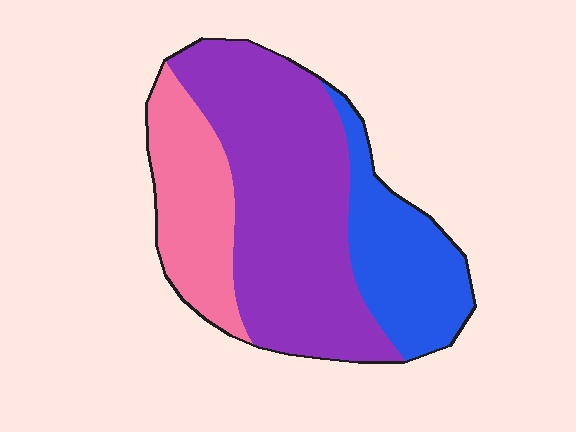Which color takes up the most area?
Purple, at roughly 55%.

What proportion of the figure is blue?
Blue covers around 25% of the figure.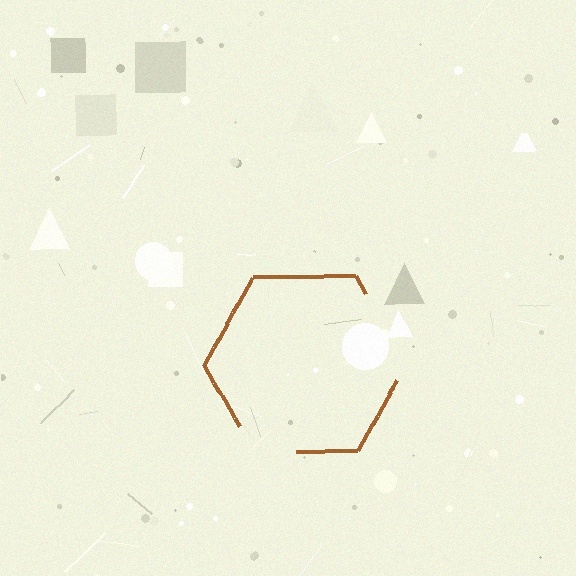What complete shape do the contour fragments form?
The contour fragments form a hexagon.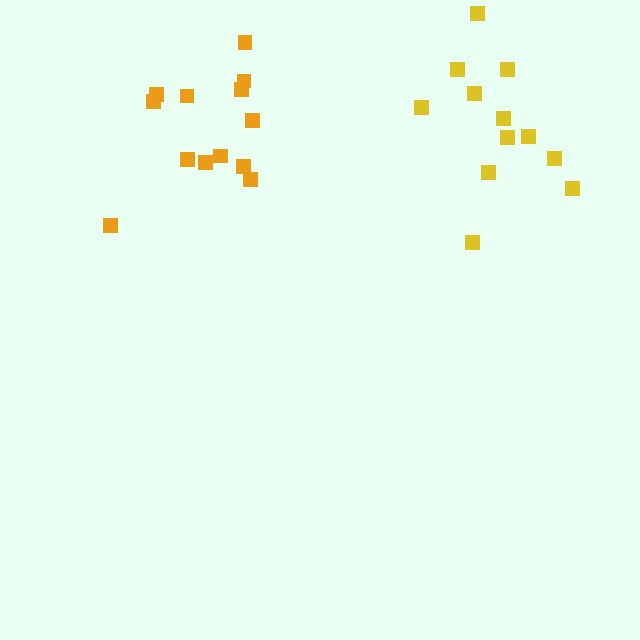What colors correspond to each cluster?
The clusters are colored: orange, yellow.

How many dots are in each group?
Group 1: 13 dots, Group 2: 12 dots (25 total).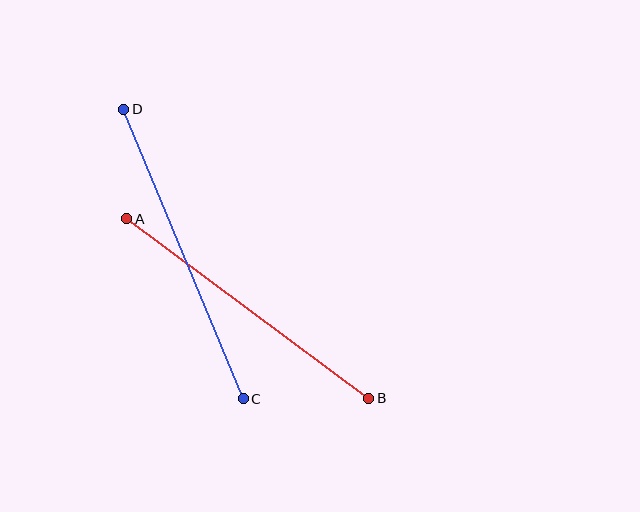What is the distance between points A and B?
The distance is approximately 301 pixels.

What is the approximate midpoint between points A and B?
The midpoint is at approximately (248, 309) pixels.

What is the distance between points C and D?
The distance is approximately 313 pixels.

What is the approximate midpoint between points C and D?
The midpoint is at approximately (183, 254) pixels.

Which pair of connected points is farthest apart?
Points C and D are farthest apart.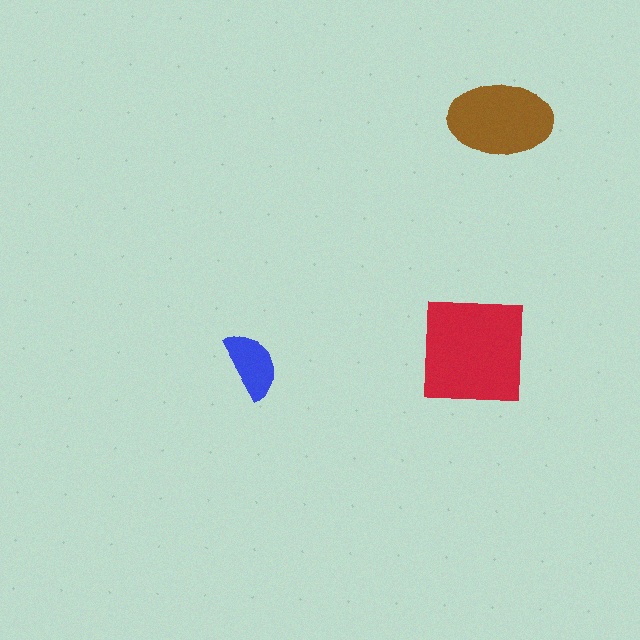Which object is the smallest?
The blue semicircle.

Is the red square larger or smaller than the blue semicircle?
Larger.